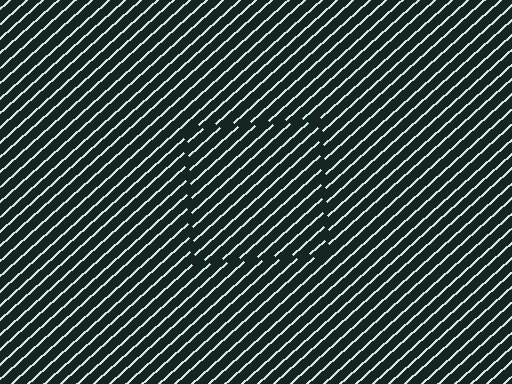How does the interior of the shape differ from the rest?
The interior of the shape contains the same grating, shifted by half a period — the contour is defined by the phase discontinuity where line-ends from the inner and outer gratings abut.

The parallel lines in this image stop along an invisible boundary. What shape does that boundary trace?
An illusory square. The interior of the shape contains the same grating, shifted by half a period — the contour is defined by the phase discontinuity where line-ends from the inner and outer gratings abut.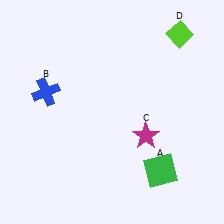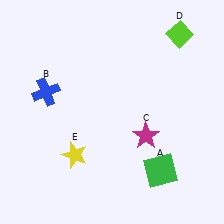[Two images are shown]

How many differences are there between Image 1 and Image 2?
There is 1 difference between the two images.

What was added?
A yellow star (E) was added in Image 2.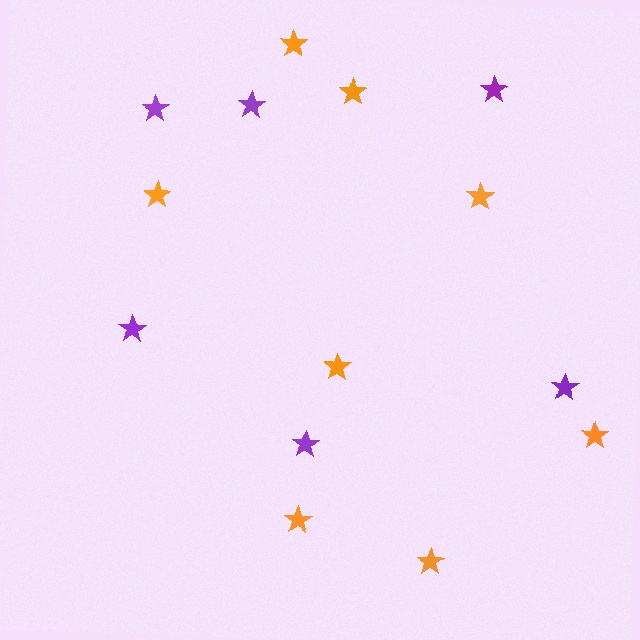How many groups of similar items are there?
There are 2 groups: one group of purple stars (6) and one group of orange stars (8).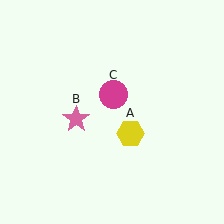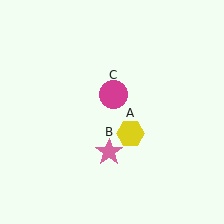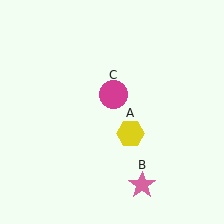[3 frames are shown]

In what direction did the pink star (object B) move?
The pink star (object B) moved down and to the right.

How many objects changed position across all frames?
1 object changed position: pink star (object B).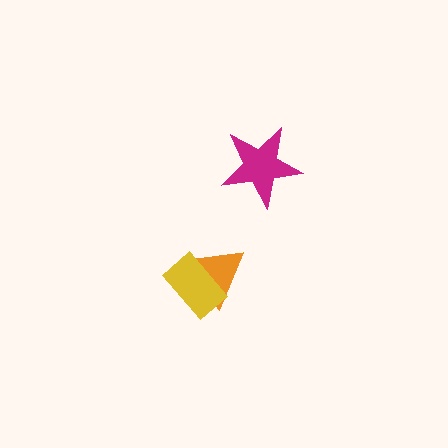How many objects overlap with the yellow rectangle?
1 object overlaps with the yellow rectangle.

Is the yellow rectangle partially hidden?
No, no other shape covers it.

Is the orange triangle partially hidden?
Yes, it is partially covered by another shape.